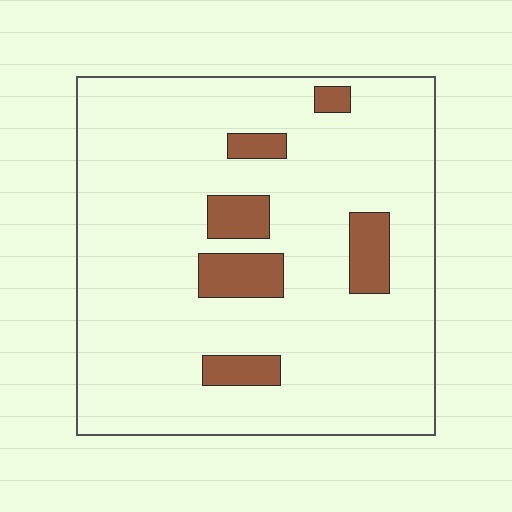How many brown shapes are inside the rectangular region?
6.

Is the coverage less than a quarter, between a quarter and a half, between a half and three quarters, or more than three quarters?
Less than a quarter.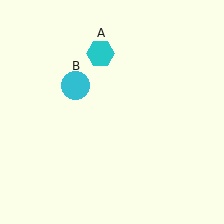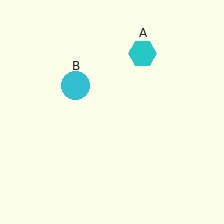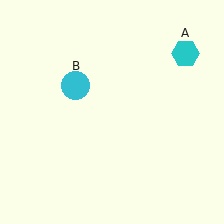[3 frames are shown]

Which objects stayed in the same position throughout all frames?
Cyan circle (object B) remained stationary.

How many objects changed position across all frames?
1 object changed position: cyan hexagon (object A).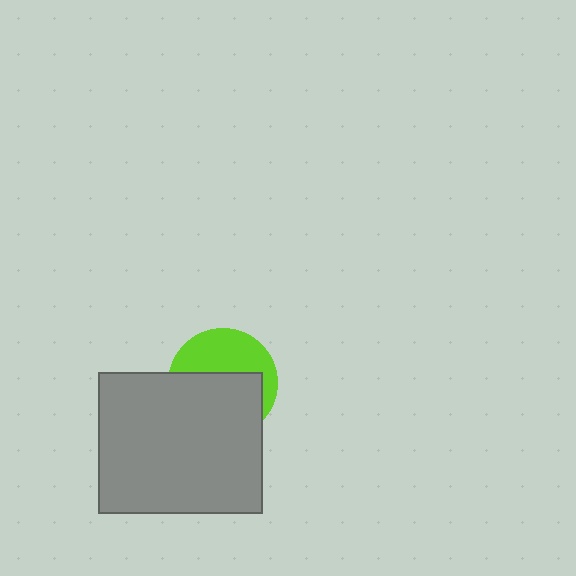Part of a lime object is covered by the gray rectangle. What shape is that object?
It is a circle.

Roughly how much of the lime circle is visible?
A small part of it is visible (roughly 42%).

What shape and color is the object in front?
The object in front is a gray rectangle.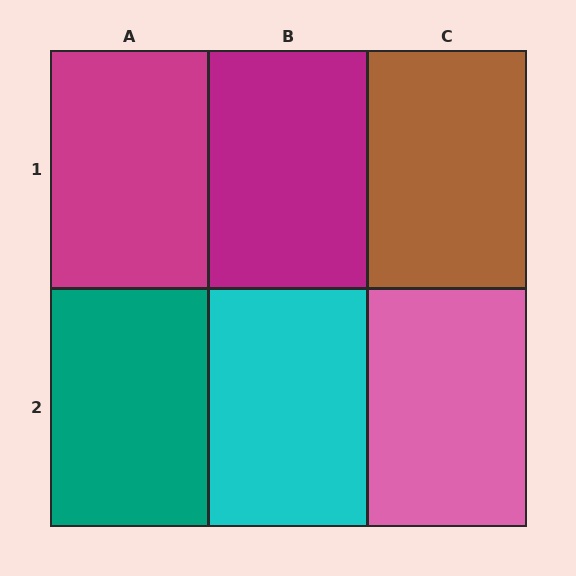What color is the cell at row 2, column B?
Cyan.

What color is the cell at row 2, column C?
Pink.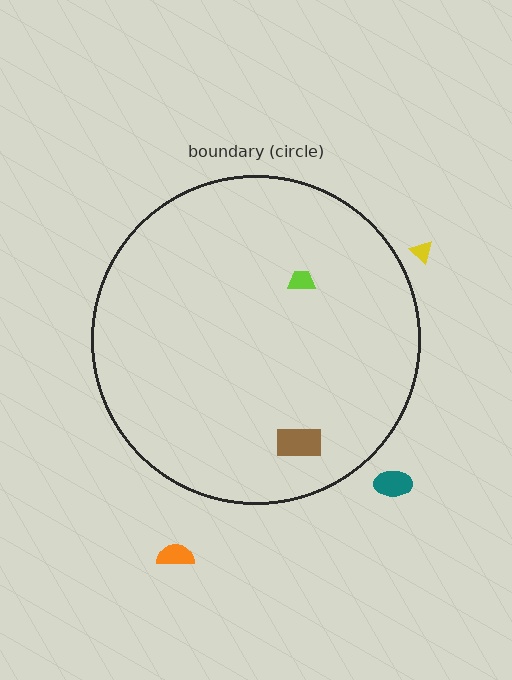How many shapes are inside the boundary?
2 inside, 3 outside.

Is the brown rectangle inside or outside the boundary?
Inside.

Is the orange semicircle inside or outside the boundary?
Outside.